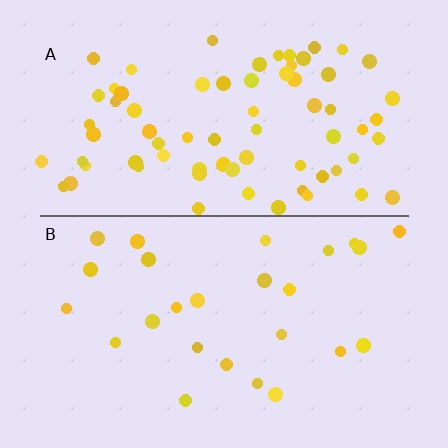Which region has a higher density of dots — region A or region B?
A (the top).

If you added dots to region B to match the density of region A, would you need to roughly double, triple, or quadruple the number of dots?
Approximately triple.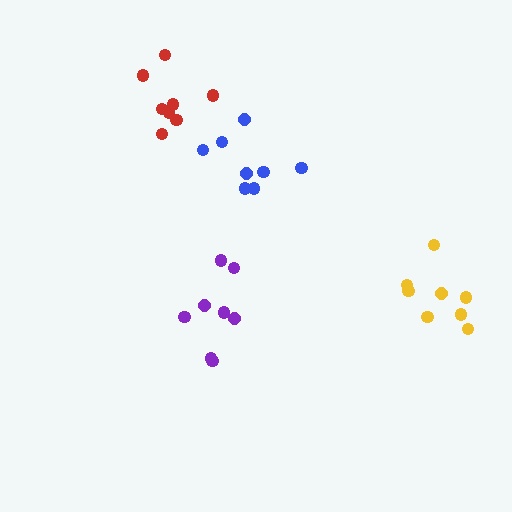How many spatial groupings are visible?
There are 4 spatial groupings.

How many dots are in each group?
Group 1: 8 dots, Group 2: 8 dots, Group 3: 8 dots, Group 4: 8 dots (32 total).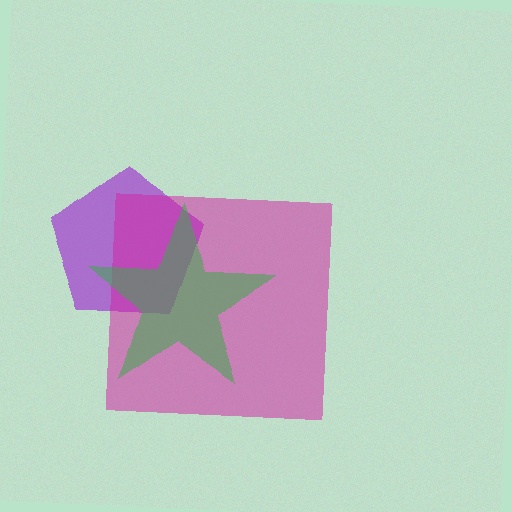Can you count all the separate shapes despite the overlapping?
Yes, there are 3 separate shapes.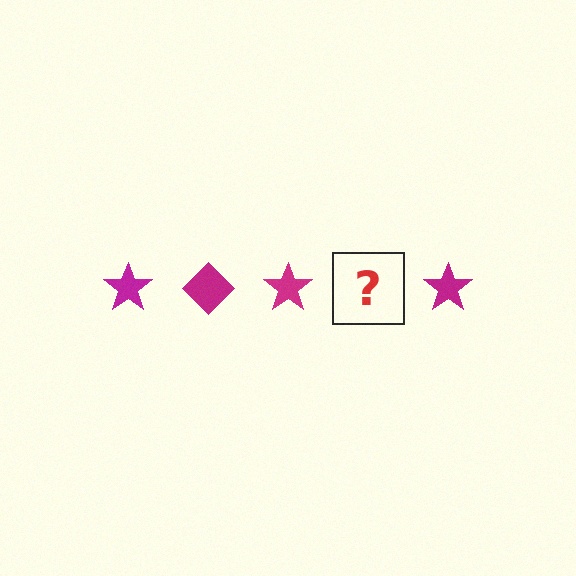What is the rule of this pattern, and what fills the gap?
The rule is that the pattern cycles through star, diamond shapes in magenta. The gap should be filled with a magenta diamond.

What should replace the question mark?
The question mark should be replaced with a magenta diamond.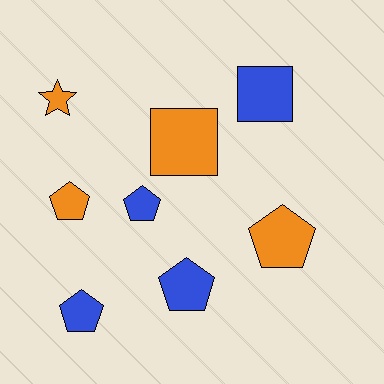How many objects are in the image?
There are 8 objects.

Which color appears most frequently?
Blue, with 4 objects.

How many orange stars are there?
There is 1 orange star.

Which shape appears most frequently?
Pentagon, with 5 objects.